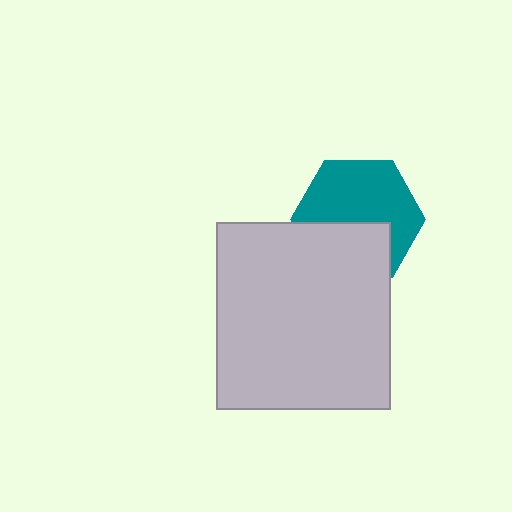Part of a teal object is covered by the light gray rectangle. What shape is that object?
It is a hexagon.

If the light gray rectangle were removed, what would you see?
You would see the complete teal hexagon.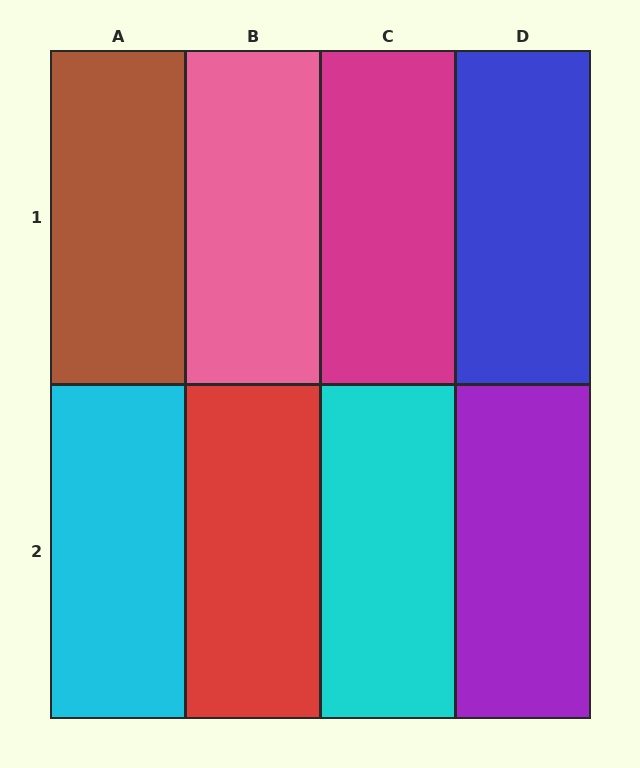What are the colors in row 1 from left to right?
Brown, pink, magenta, blue.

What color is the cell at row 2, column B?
Red.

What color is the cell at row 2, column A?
Cyan.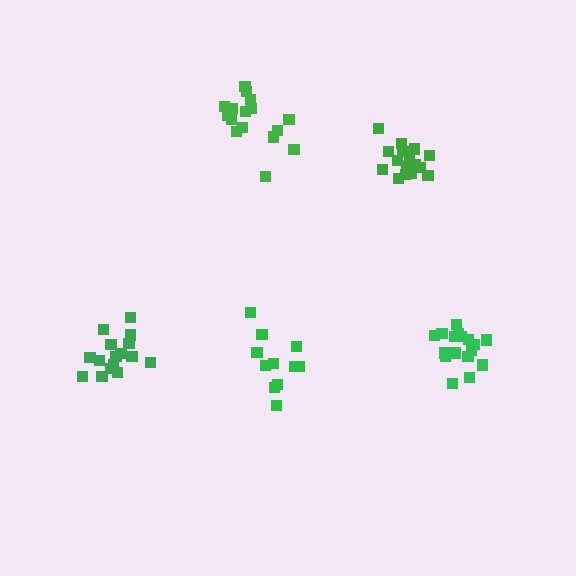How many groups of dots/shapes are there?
There are 5 groups.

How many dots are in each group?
Group 1: 16 dots, Group 2: 17 dots, Group 3: 11 dots, Group 4: 16 dots, Group 5: 16 dots (76 total).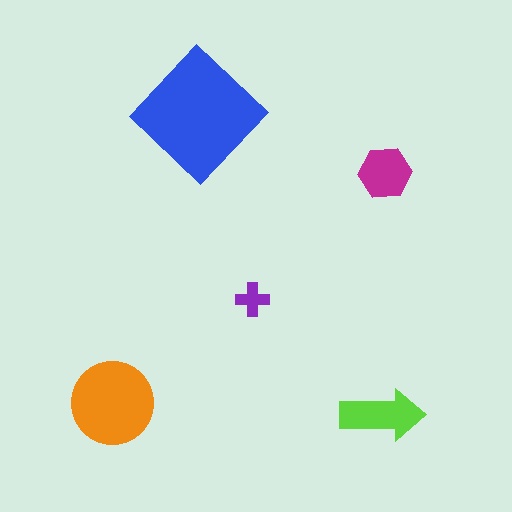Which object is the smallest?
The purple cross.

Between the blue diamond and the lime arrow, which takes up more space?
The blue diamond.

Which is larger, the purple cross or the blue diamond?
The blue diamond.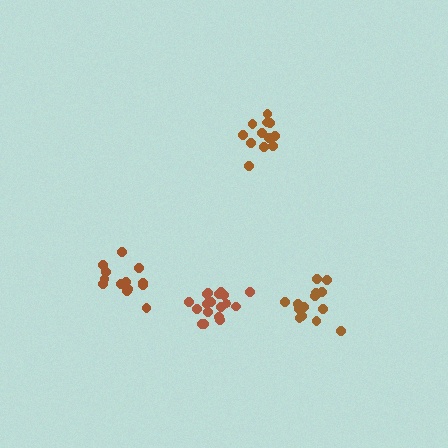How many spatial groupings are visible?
There are 4 spatial groupings.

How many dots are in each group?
Group 1: 13 dots, Group 2: 13 dots, Group 3: 14 dots, Group 4: 18 dots (58 total).